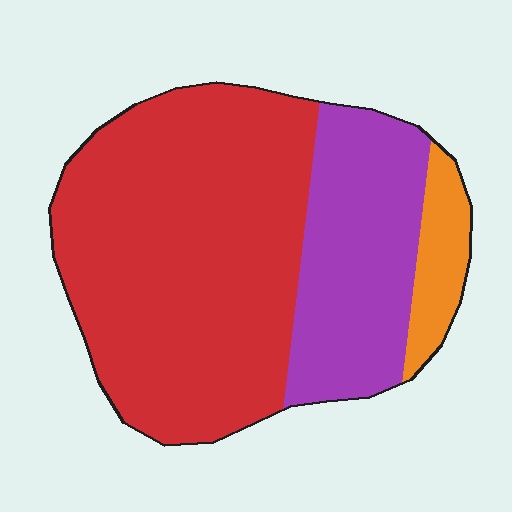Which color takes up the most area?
Red, at roughly 65%.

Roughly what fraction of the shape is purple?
Purple takes up about one quarter (1/4) of the shape.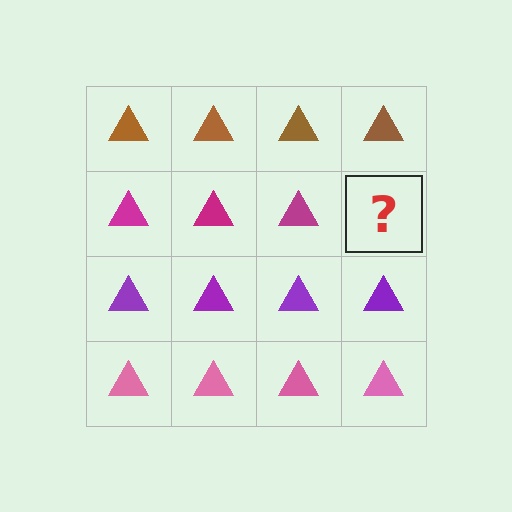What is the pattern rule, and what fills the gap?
The rule is that each row has a consistent color. The gap should be filled with a magenta triangle.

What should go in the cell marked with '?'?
The missing cell should contain a magenta triangle.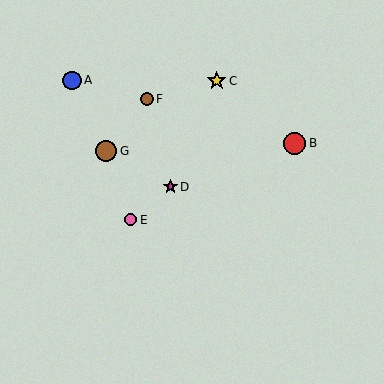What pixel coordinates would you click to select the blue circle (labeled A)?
Click at (72, 80) to select the blue circle A.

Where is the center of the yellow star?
The center of the yellow star is at (217, 81).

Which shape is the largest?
The red circle (labeled B) is the largest.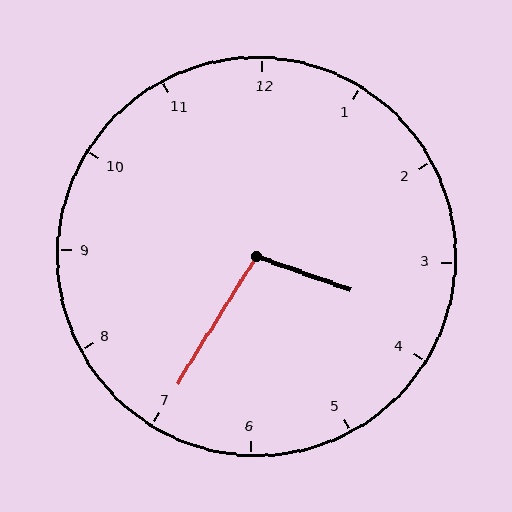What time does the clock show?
3:35.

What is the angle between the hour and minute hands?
Approximately 102 degrees.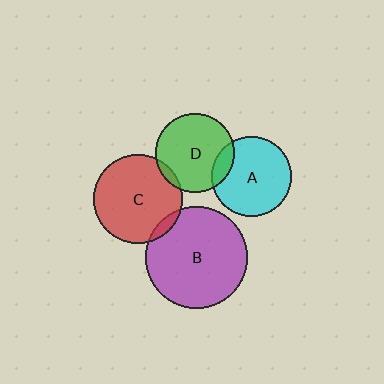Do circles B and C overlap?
Yes.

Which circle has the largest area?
Circle B (purple).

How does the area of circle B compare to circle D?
Approximately 1.7 times.